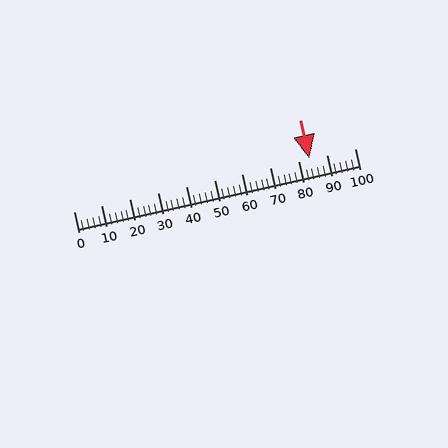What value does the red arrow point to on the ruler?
The red arrow points to approximately 84.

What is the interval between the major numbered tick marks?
The major tick marks are spaced 10 units apart.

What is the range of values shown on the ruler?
The ruler shows values from 0 to 100.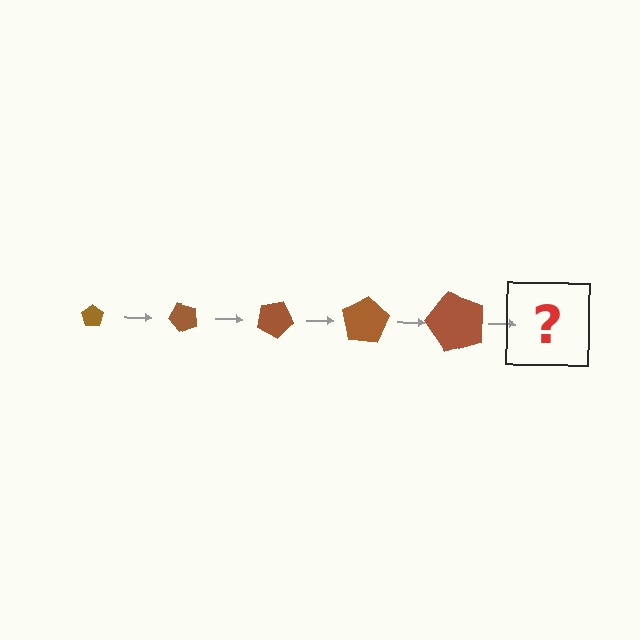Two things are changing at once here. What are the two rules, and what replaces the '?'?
The two rules are that the pentagon grows larger each step and it rotates 50 degrees each step. The '?' should be a pentagon, larger than the previous one and rotated 250 degrees from the start.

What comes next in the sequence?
The next element should be a pentagon, larger than the previous one and rotated 250 degrees from the start.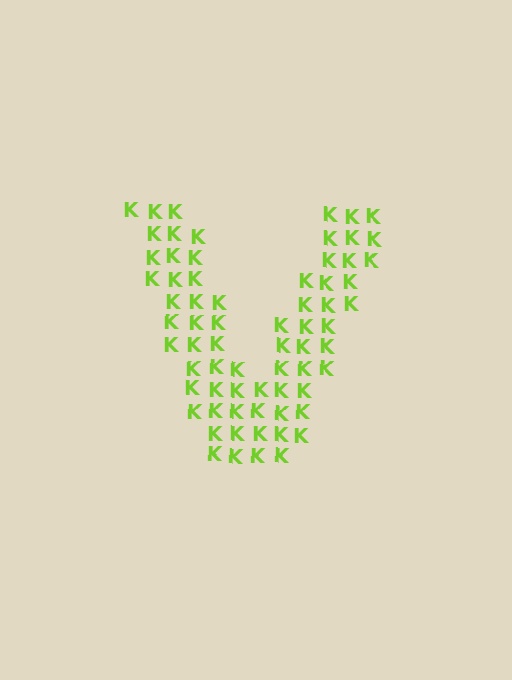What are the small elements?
The small elements are letter K's.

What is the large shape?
The large shape is the letter V.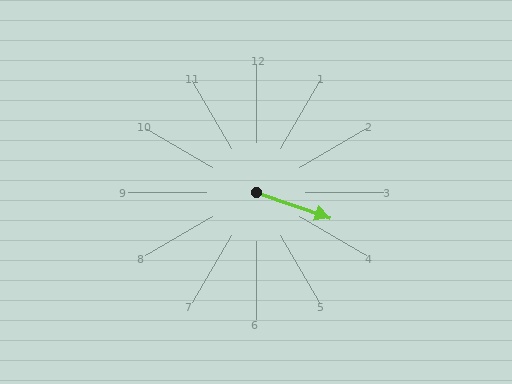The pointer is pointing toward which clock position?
Roughly 4 o'clock.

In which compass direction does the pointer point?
East.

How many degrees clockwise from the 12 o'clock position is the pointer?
Approximately 109 degrees.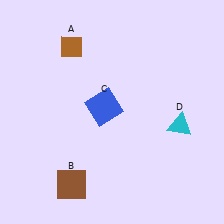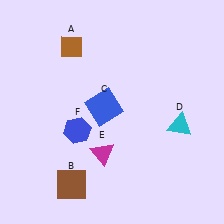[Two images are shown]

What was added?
A magenta triangle (E), a blue hexagon (F) were added in Image 2.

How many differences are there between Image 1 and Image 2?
There are 2 differences between the two images.